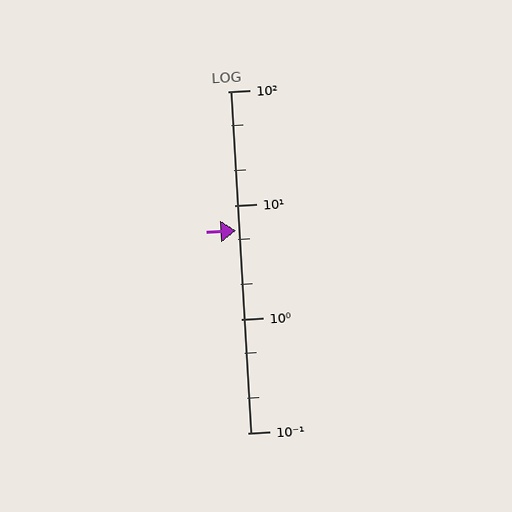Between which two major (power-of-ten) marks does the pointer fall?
The pointer is between 1 and 10.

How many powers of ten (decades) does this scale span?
The scale spans 3 decades, from 0.1 to 100.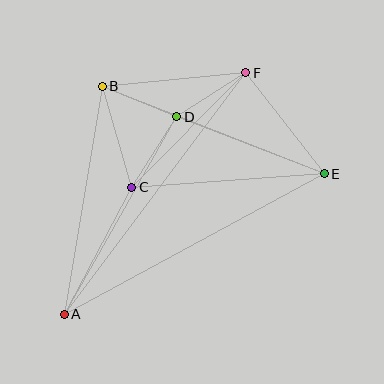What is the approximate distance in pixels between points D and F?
The distance between D and F is approximately 82 pixels.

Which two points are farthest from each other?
Points A and F are farthest from each other.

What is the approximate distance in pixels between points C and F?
The distance between C and F is approximately 162 pixels.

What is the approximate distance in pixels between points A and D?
The distance between A and D is approximately 227 pixels.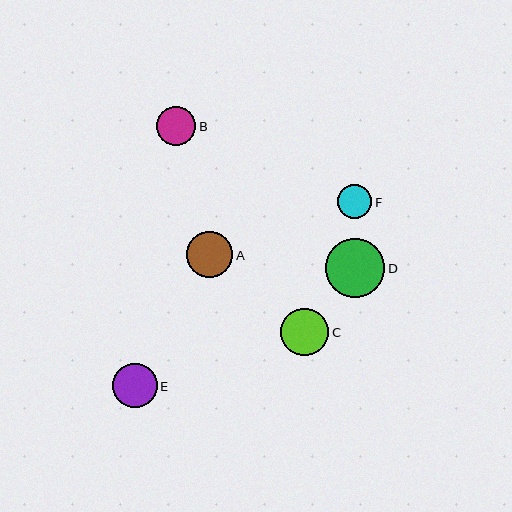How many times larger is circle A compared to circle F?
Circle A is approximately 1.4 times the size of circle F.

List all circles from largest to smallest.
From largest to smallest: D, C, A, E, B, F.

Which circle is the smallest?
Circle F is the smallest with a size of approximately 34 pixels.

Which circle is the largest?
Circle D is the largest with a size of approximately 59 pixels.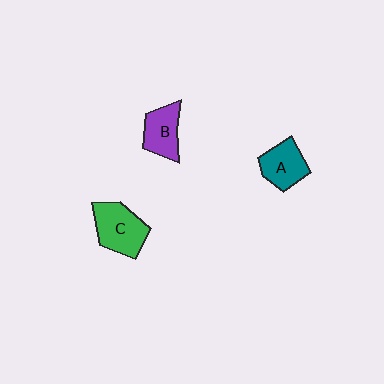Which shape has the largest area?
Shape C (green).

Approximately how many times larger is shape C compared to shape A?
Approximately 1.3 times.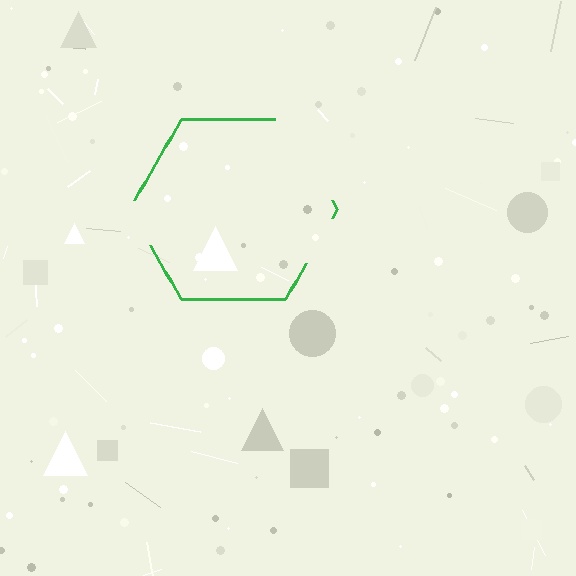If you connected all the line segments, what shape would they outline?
They would outline a hexagon.